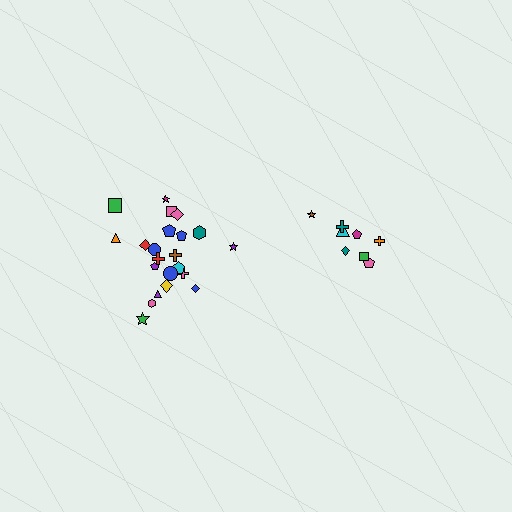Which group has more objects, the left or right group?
The left group.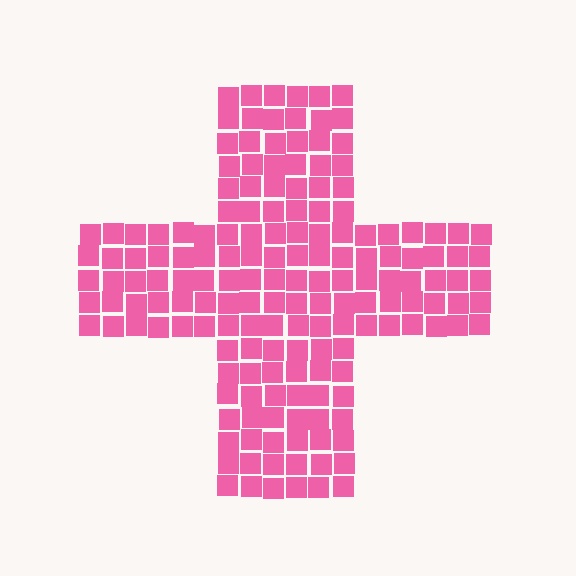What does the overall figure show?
The overall figure shows a cross.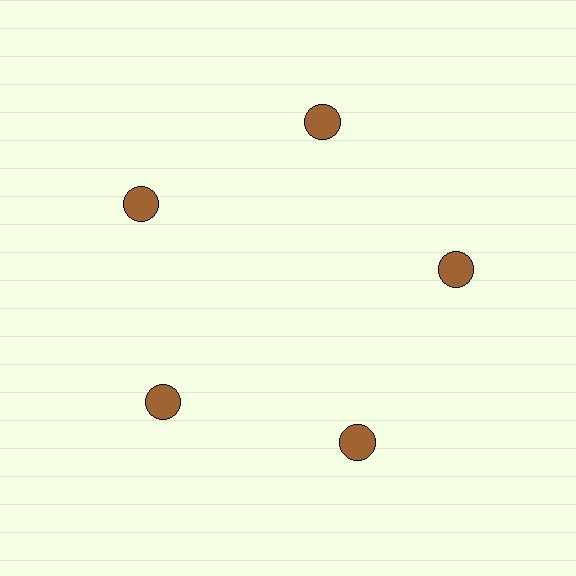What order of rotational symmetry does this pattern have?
This pattern has 5-fold rotational symmetry.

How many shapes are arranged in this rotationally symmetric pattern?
There are 5 shapes, arranged in 5 groups of 1.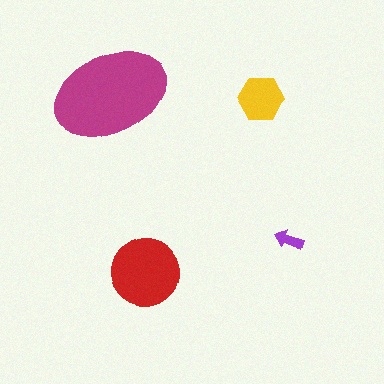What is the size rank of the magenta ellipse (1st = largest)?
1st.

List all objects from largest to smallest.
The magenta ellipse, the red circle, the yellow hexagon, the purple arrow.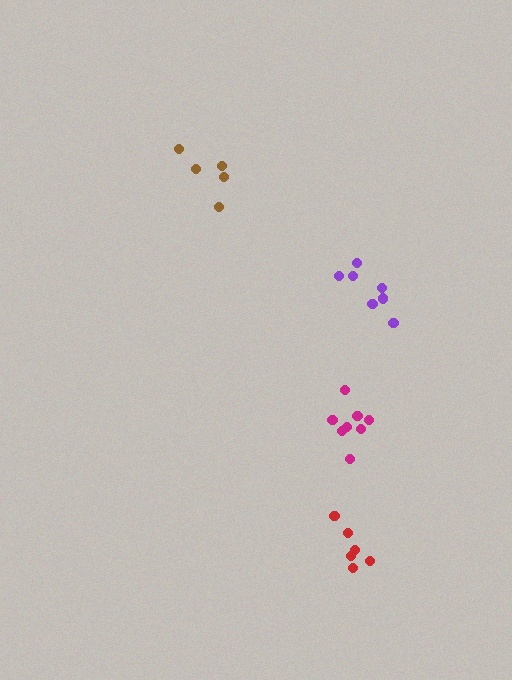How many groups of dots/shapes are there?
There are 4 groups.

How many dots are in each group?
Group 1: 7 dots, Group 2: 8 dots, Group 3: 5 dots, Group 4: 6 dots (26 total).